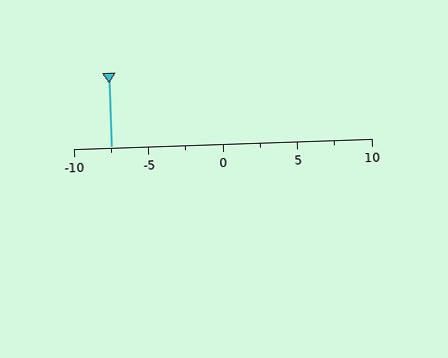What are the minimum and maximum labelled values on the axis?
The axis runs from -10 to 10.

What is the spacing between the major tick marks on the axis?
The major ticks are spaced 5 apart.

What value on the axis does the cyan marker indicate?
The marker indicates approximately -7.5.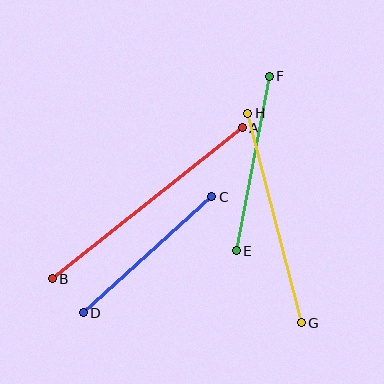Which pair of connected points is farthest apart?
Points A and B are farthest apart.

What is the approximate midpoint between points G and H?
The midpoint is at approximately (275, 218) pixels.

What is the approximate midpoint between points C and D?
The midpoint is at approximately (147, 255) pixels.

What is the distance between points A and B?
The distance is approximately 243 pixels.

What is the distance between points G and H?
The distance is approximately 216 pixels.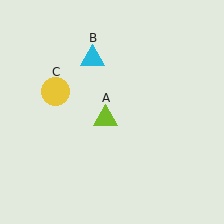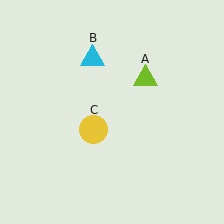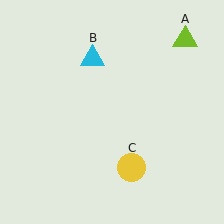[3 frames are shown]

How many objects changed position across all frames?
2 objects changed position: lime triangle (object A), yellow circle (object C).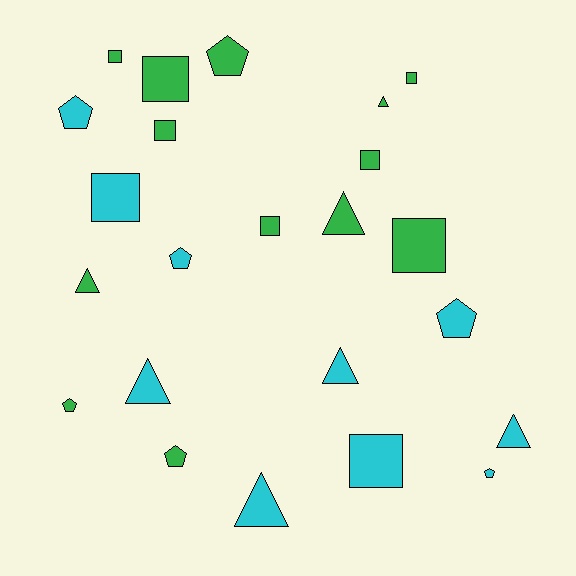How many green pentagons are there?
There are 3 green pentagons.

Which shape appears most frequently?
Square, with 9 objects.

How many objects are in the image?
There are 23 objects.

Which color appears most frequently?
Green, with 13 objects.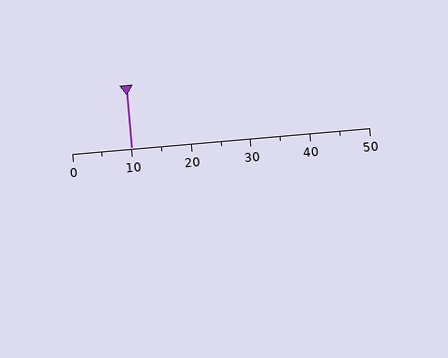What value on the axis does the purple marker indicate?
The marker indicates approximately 10.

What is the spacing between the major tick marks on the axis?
The major ticks are spaced 10 apart.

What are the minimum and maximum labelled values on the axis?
The axis runs from 0 to 50.